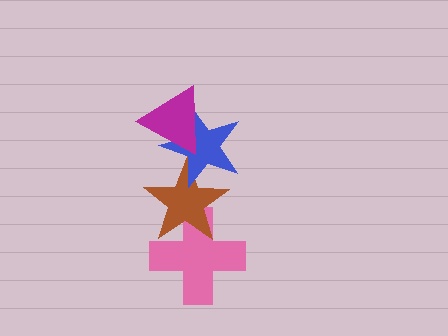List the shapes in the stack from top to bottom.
From top to bottom: the magenta triangle, the blue star, the brown star, the pink cross.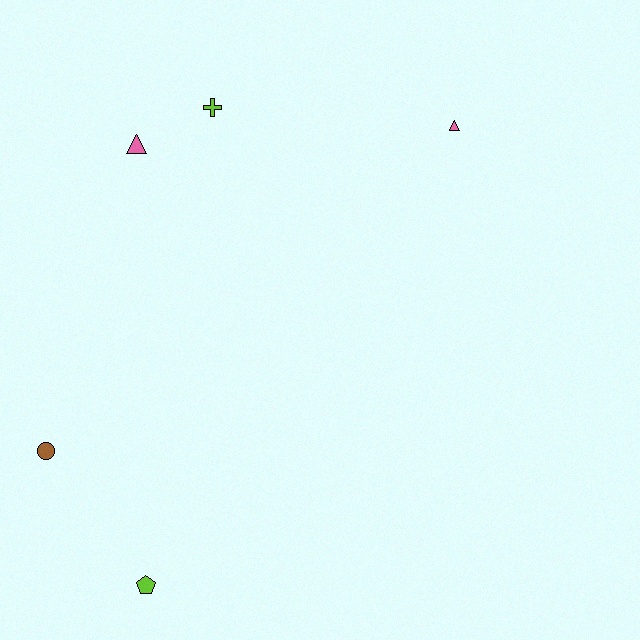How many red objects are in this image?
There are no red objects.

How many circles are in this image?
There is 1 circle.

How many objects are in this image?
There are 5 objects.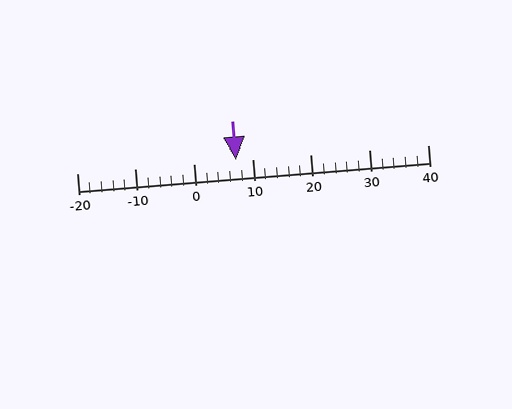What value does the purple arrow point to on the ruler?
The purple arrow points to approximately 7.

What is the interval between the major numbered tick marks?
The major tick marks are spaced 10 units apart.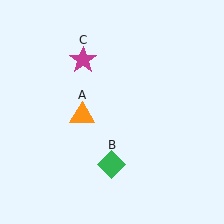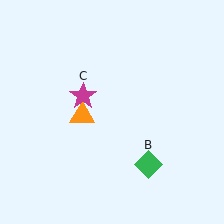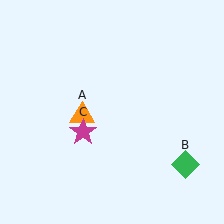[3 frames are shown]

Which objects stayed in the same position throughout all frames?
Orange triangle (object A) remained stationary.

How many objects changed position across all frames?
2 objects changed position: green diamond (object B), magenta star (object C).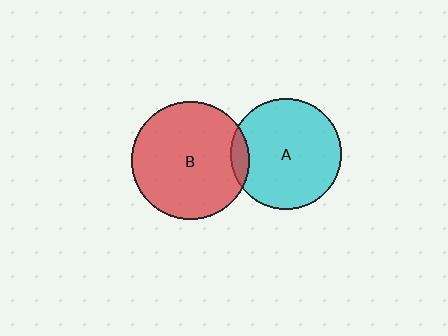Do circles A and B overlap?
Yes.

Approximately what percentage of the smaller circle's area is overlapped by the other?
Approximately 10%.